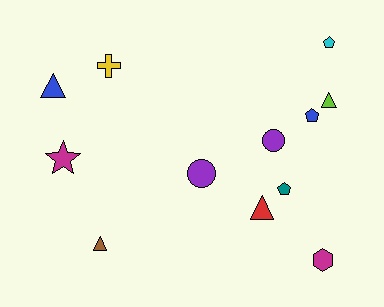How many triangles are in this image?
There are 4 triangles.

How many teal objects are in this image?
There is 1 teal object.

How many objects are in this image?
There are 12 objects.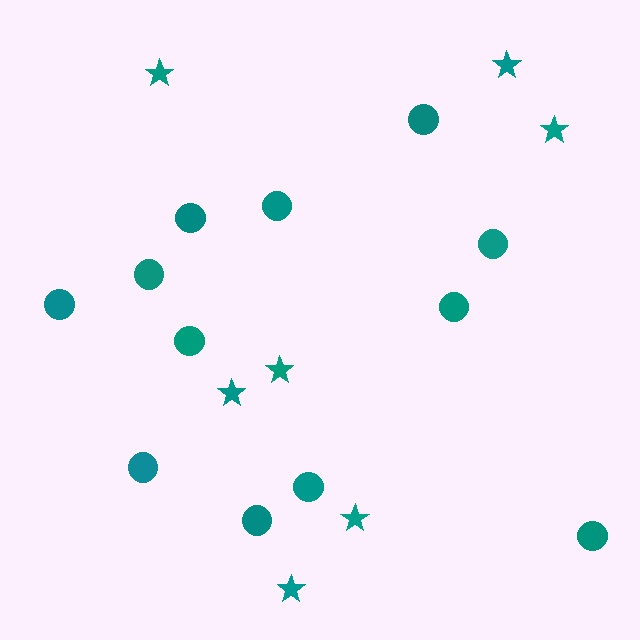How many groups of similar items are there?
There are 2 groups: one group of circles (12) and one group of stars (7).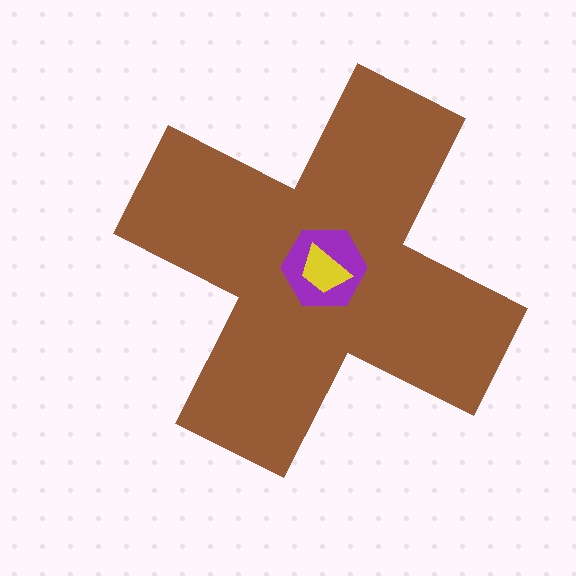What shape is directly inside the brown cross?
The purple hexagon.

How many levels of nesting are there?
3.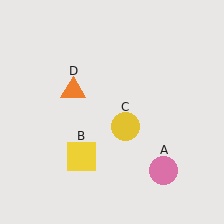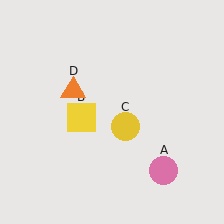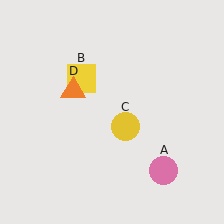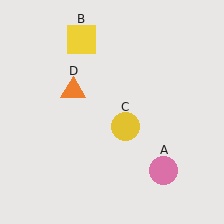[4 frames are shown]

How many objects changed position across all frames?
1 object changed position: yellow square (object B).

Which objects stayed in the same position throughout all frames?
Pink circle (object A) and yellow circle (object C) and orange triangle (object D) remained stationary.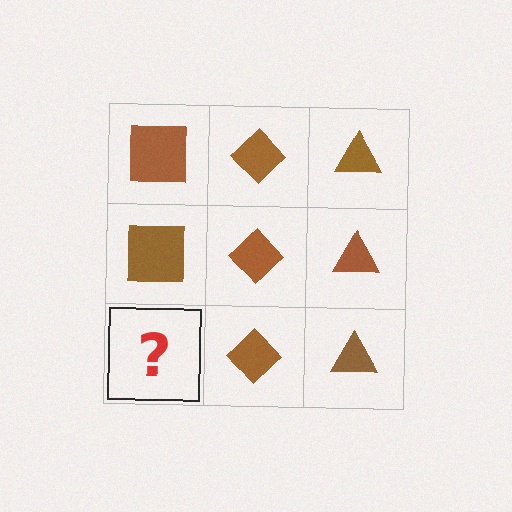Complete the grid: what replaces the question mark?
The question mark should be replaced with a brown square.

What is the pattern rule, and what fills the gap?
The rule is that each column has a consistent shape. The gap should be filled with a brown square.